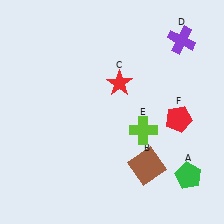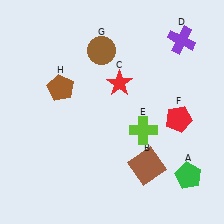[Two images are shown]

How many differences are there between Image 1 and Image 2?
There are 2 differences between the two images.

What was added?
A brown circle (G), a brown pentagon (H) were added in Image 2.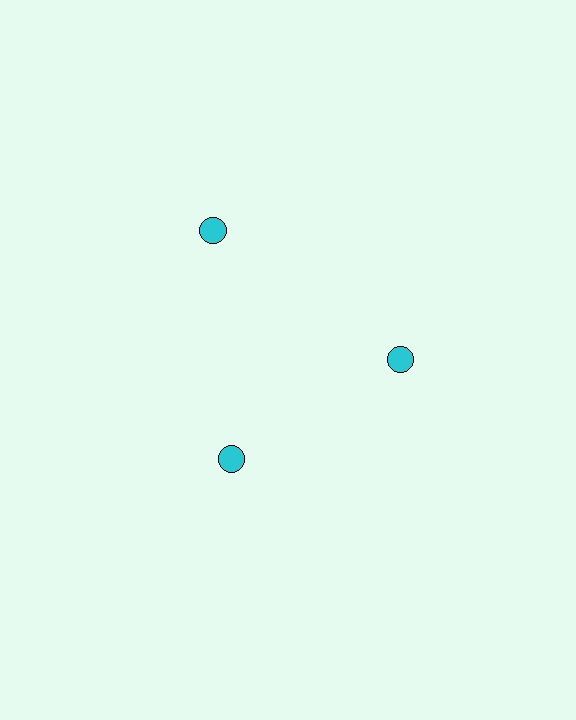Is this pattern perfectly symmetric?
No. The 3 cyan circles are arranged in a ring, but one element near the 11 o'clock position is pushed outward from the center, breaking the 3-fold rotational symmetry.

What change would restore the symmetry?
The symmetry would be restored by moving it inward, back onto the ring so that all 3 circles sit at equal angles and equal distance from the center.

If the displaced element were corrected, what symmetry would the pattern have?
It would have 3-fold rotational symmetry — the pattern would map onto itself every 120 degrees.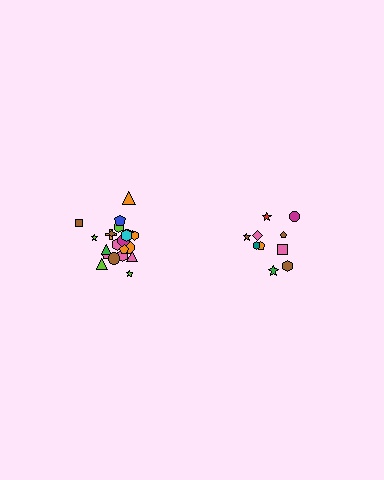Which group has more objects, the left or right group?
The left group.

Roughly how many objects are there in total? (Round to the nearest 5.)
Roughly 30 objects in total.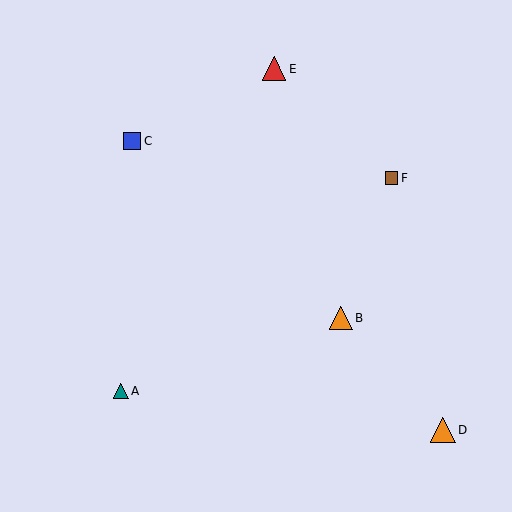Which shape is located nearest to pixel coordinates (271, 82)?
The red triangle (labeled E) at (274, 69) is nearest to that location.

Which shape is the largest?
The orange triangle (labeled D) is the largest.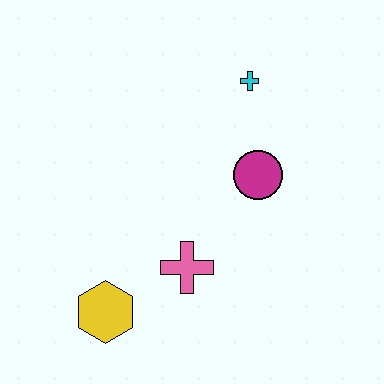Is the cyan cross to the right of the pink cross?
Yes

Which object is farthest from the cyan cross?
The yellow hexagon is farthest from the cyan cross.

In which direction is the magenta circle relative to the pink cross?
The magenta circle is above the pink cross.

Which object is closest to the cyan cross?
The magenta circle is closest to the cyan cross.